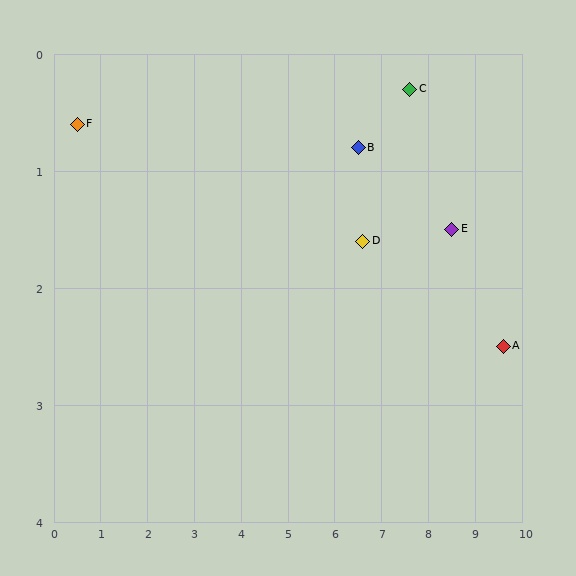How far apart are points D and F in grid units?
Points D and F are about 6.2 grid units apart.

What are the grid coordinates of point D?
Point D is at approximately (6.6, 1.6).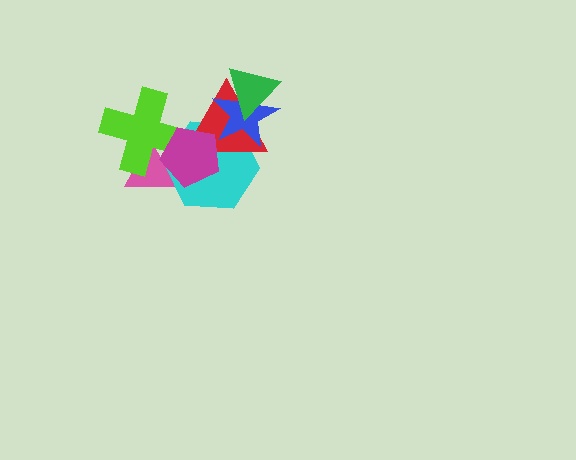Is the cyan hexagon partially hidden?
Yes, it is partially covered by another shape.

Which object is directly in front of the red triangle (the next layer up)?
The magenta pentagon is directly in front of the red triangle.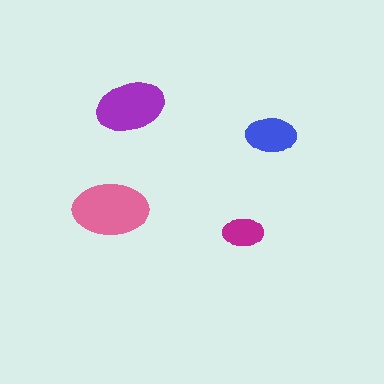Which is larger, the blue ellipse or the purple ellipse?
The purple one.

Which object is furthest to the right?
The blue ellipse is rightmost.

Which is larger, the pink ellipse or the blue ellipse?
The pink one.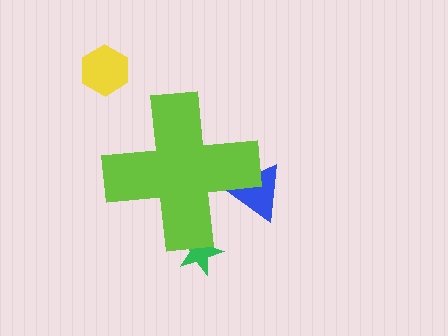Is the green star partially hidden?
Yes, the green star is partially hidden behind the lime cross.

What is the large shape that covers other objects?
A lime cross.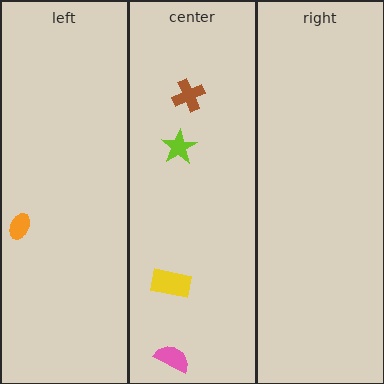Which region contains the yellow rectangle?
The center region.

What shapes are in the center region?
The lime star, the brown cross, the pink semicircle, the yellow rectangle.